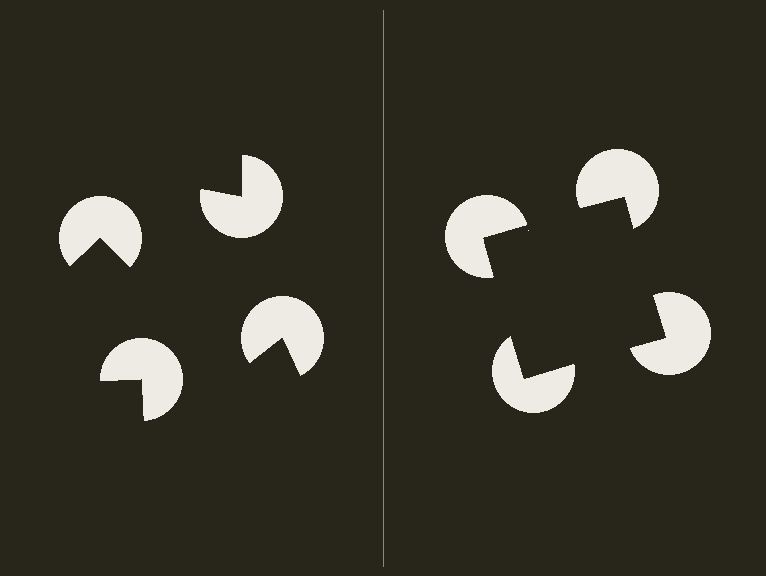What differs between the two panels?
The pac-man discs are positioned identically on both sides; only the wedge orientations differ. On the right they align to a square; on the left they are misaligned.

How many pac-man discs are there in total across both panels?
8 — 4 on each side.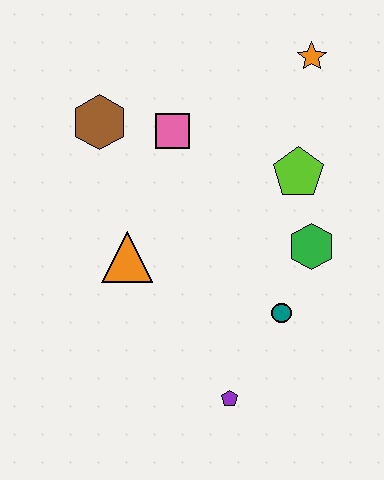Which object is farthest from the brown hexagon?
The purple pentagon is farthest from the brown hexagon.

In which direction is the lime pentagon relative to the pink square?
The lime pentagon is to the right of the pink square.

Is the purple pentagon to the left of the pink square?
No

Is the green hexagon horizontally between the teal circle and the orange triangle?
No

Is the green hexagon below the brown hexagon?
Yes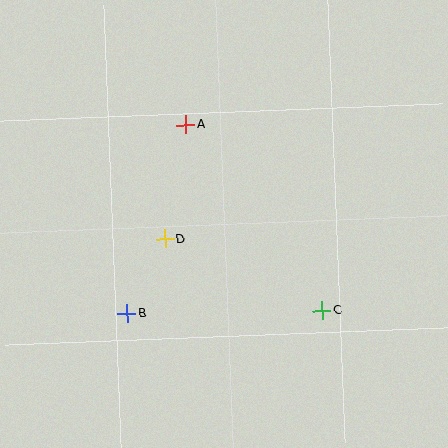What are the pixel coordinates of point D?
Point D is at (165, 239).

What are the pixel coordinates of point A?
Point A is at (186, 125).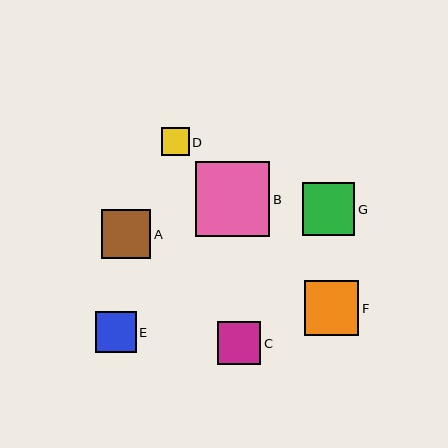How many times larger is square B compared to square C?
Square B is approximately 1.7 times the size of square C.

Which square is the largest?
Square B is the largest with a size of approximately 74 pixels.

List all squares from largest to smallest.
From largest to smallest: B, F, G, A, C, E, D.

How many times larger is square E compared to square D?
Square E is approximately 1.5 times the size of square D.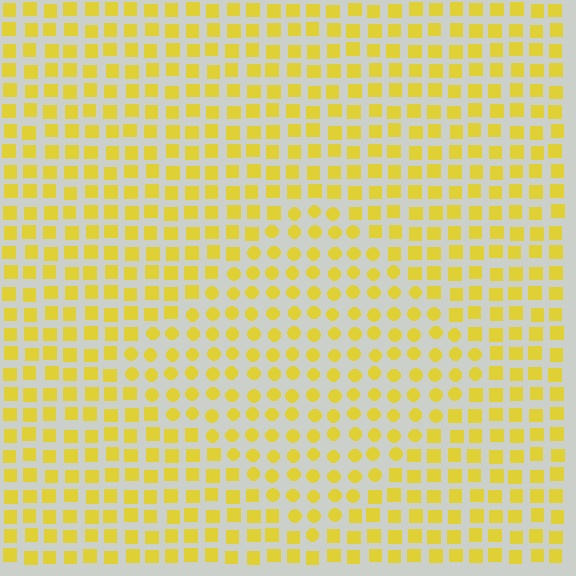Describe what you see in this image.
The image is filled with small yellow elements arranged in a uniform grid. A diamond-shaped region contains circles, while the surrounding area contains squares. The boundary is defined purely by the change in element shape.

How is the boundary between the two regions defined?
The boundary is defined by a change in element shape: circles inside vs. squares outside. All elements share the same color and spacing.